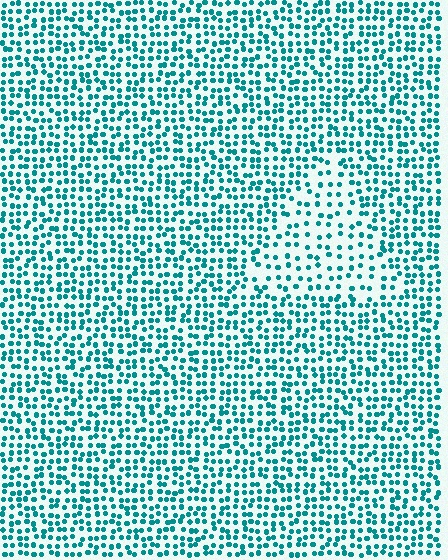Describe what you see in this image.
The image contains small teal elements arranged at two different densities. A triangle-shaped region is visible where the elements are less densely packed than the surrounding area.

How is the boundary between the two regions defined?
The boundary is defined by a change in element density (approximately 1.8x ratio). All elements are the same color, size, and shape.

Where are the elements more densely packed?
The elements are more densely packed outside the triangle boundary.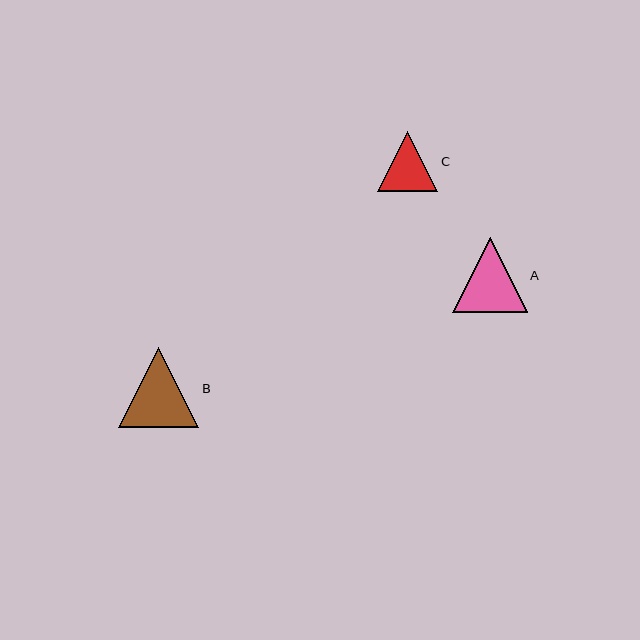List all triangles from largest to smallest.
From largest to smallest: B, A, C.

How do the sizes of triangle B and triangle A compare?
Triangle B and triangle A are approximately the same size.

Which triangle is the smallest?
Triangle C is the smallest with a size of approximately 60 pixels.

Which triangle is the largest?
Triangle B is the largest with a size of approximately 80 pixels.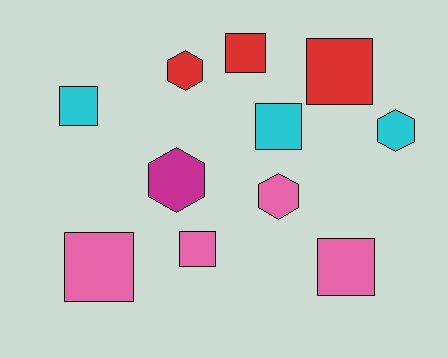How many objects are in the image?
There are 11 objects.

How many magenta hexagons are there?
There is 1 magenta hexagon.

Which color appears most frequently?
Pink, with 4 objects.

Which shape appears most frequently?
Square, with 7 objects.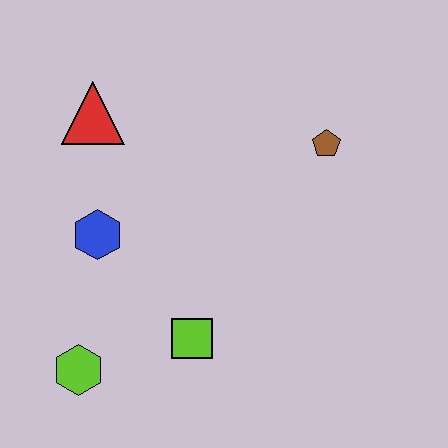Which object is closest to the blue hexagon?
The red triangle is closest to the blue hexagon.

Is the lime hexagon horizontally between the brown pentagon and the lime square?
No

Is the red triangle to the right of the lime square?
No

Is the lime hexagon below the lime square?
Yes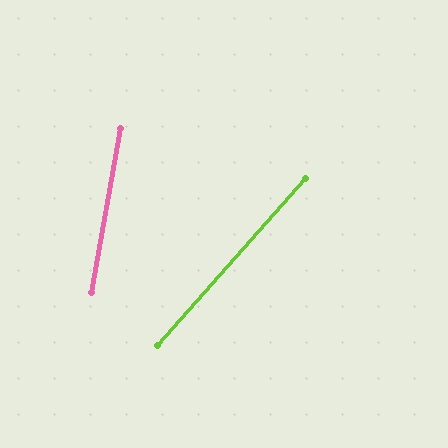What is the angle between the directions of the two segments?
Approximately 31 degrees.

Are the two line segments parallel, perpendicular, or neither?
Neither parallel nor perpendicular — they differ by about 31°.